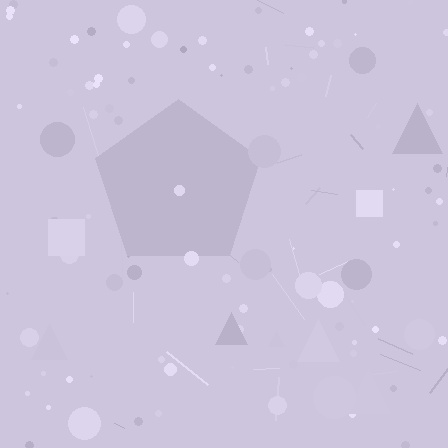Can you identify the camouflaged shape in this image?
The camouflaged shape is a pentagon.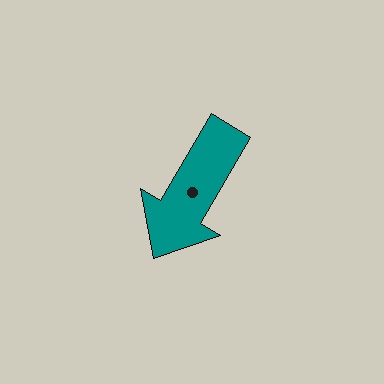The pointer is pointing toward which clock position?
Roughly 7 o'clock.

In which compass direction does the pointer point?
Southwest.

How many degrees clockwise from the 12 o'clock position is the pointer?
Approximately 210 degrees.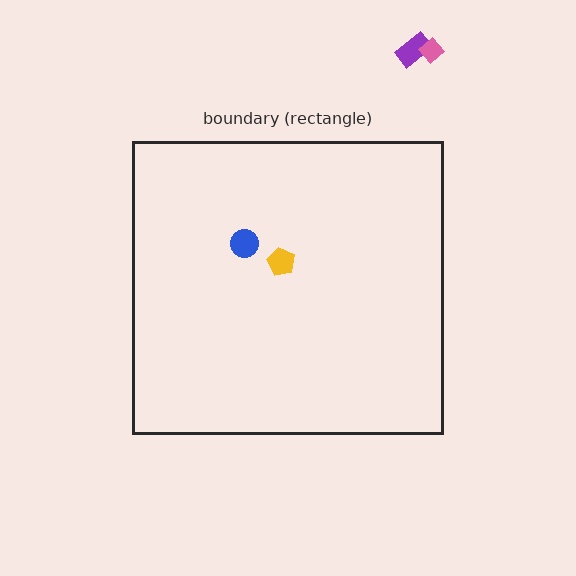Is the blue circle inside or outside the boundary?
Inside.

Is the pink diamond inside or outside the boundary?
Outside.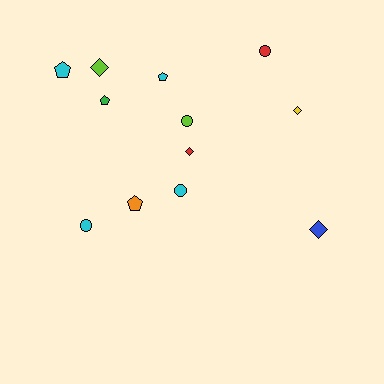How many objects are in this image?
There are 12 objects.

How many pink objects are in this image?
There are no pink objects.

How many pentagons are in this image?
There are 4 pentagons.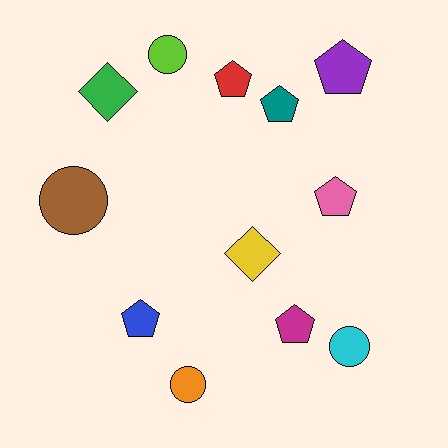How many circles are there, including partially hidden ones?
There are 4 circles.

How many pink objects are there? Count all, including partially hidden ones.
There is 1 pink object.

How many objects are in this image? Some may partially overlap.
There are 12 objects.